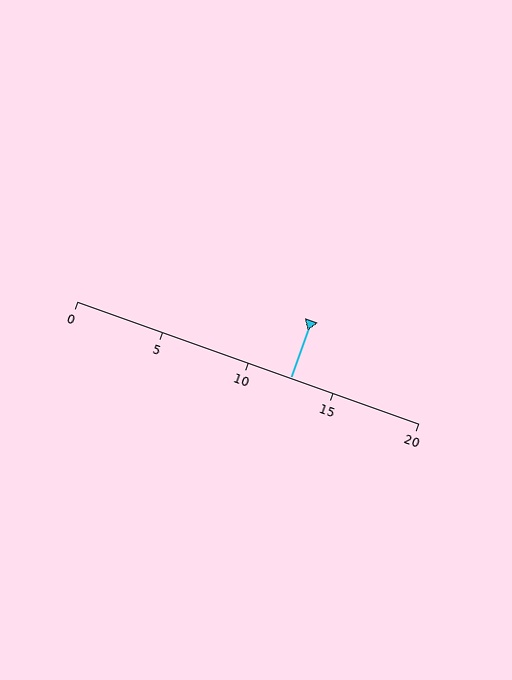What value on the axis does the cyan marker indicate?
The marker indicates approximately 12.5.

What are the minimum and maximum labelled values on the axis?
The axis runs from 0 to 20.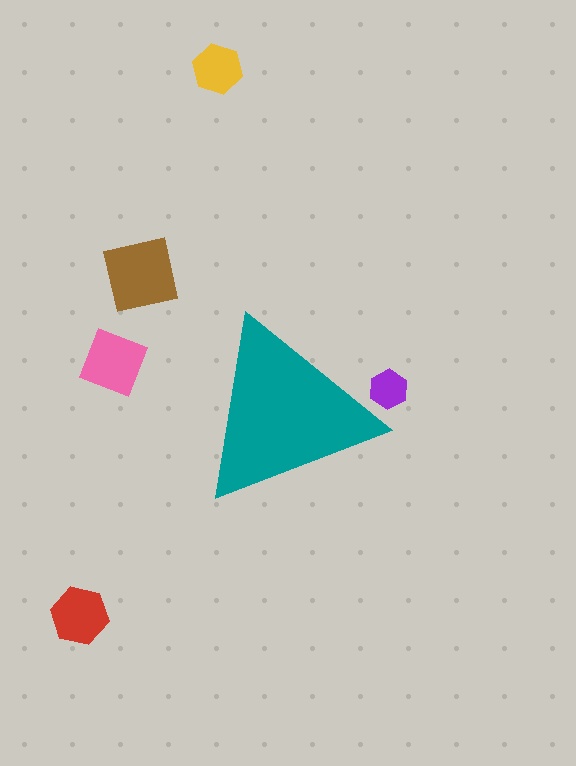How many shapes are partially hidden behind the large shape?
1 shape is partially hidden.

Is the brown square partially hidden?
No, the brown square is fully visible.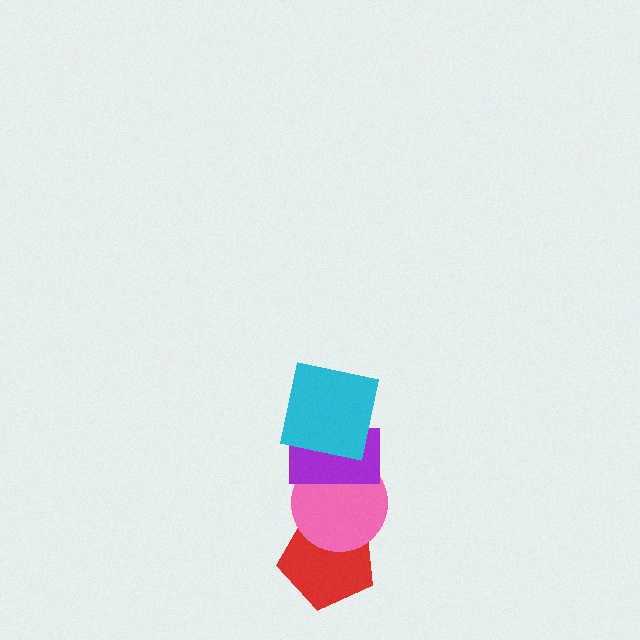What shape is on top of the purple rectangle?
The cyan square is on top of the purple rectangle.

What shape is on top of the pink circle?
The purple rectangle is on top of the pink circle.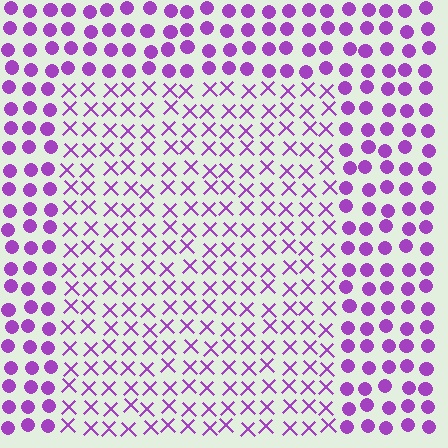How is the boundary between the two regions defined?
The boundary is defined by a change in element shape: X marks inside vs. circles outside. All elements share the same color and spacing.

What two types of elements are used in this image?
The image uses X marks inside the rectangle region and circles outside it.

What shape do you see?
I see a rectangle.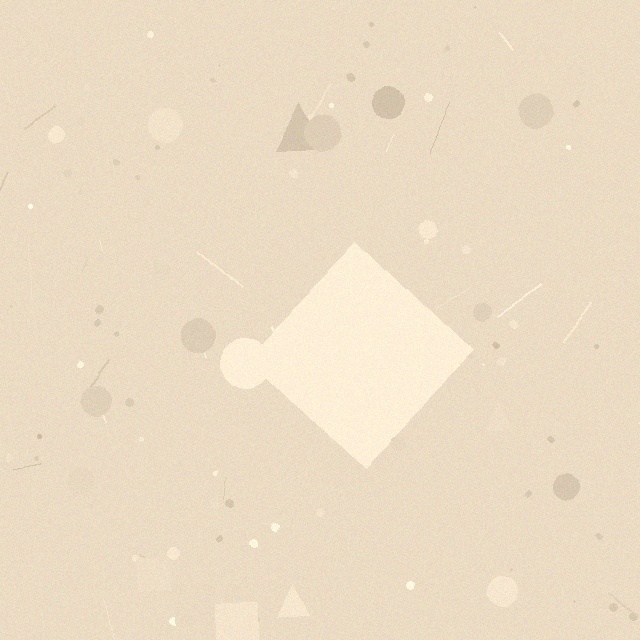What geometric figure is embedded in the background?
A diamond is embedded in the background.